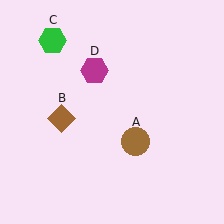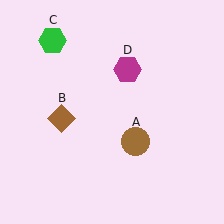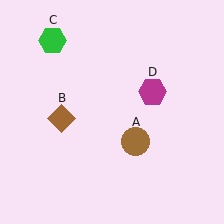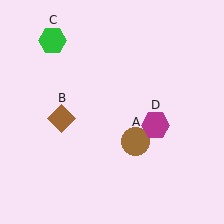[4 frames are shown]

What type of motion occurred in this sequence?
The magenta hexagon (object D) rotated clockwise around the center of the scene.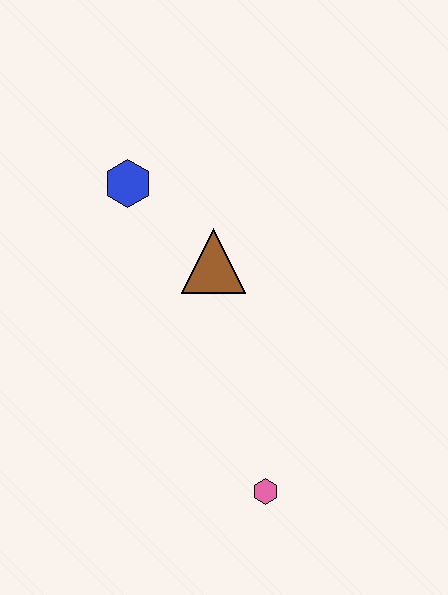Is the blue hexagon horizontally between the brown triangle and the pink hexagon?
No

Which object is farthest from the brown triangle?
The pink hexagon is farthest from the brown triangle.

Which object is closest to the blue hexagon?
The brown triangle is closest to the blue hexagon.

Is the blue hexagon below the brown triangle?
No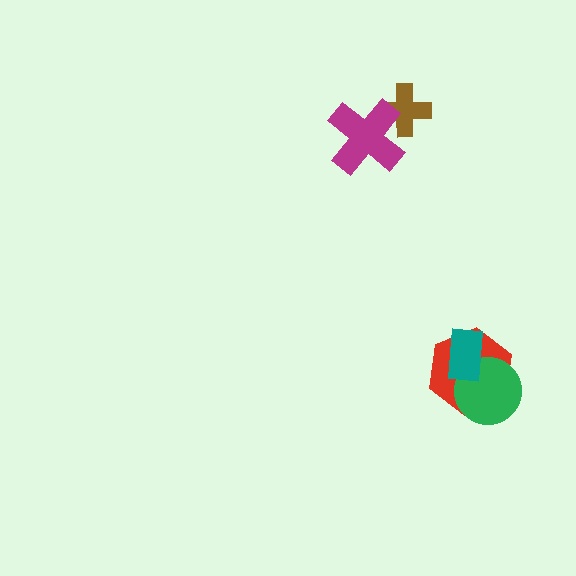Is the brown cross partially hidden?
Yes, it is partially covered by another shape.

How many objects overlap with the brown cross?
1 object overlaps with the brown cross.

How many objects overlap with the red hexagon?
2 objects overlap with the red hexagon.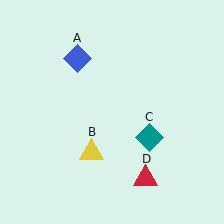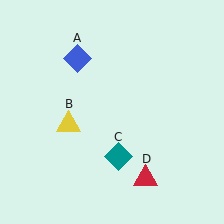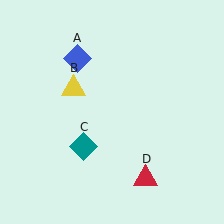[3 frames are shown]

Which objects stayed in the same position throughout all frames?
Blue diamond (object A) and red triangle (object D) remained stationary.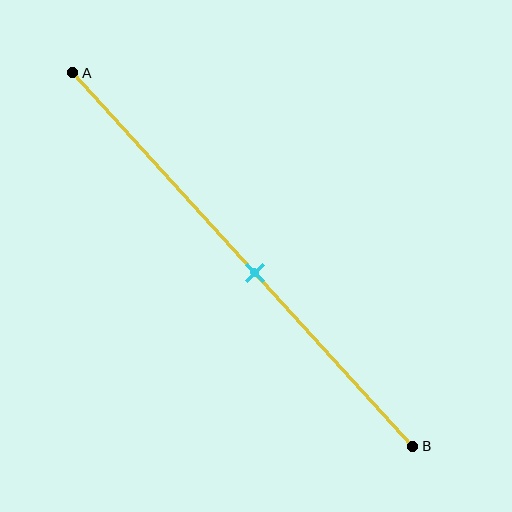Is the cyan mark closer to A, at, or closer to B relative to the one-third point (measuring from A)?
The cyan mark is closer to point B than the one-third point of segment AB.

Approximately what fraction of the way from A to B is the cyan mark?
The cyan mark is approximately 55% of the way from A to B.